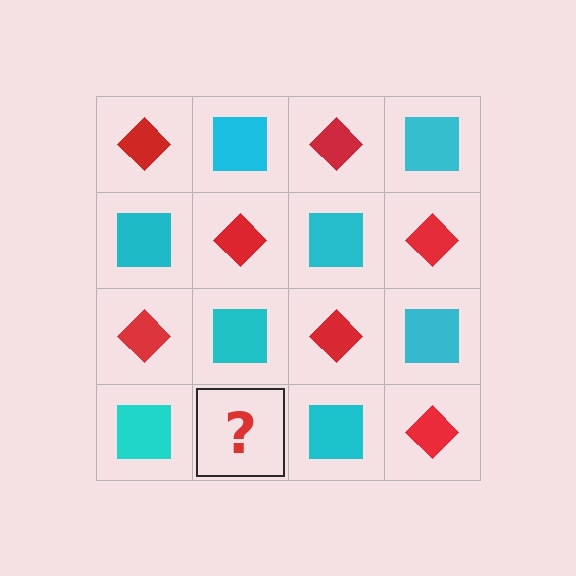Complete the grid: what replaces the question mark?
The question mark should be replaced with a red diamond.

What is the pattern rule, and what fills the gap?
The rule is that it alternates red diamond and cyan square in a checkerboard pattern. The gap should be filled with a red diamond.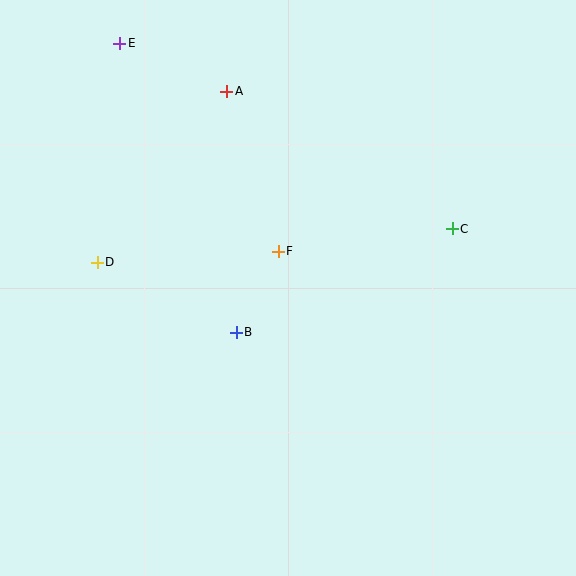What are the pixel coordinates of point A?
Point A is at (227, 91).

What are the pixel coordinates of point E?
Point E is at (119, 43).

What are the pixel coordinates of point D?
Point D is at (97, 262).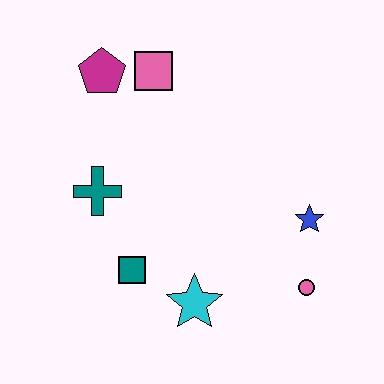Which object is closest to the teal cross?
The teal square is closest to the teal cross.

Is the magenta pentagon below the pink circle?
No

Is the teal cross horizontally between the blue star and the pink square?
No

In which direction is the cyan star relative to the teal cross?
The cyan star is below the teal cross.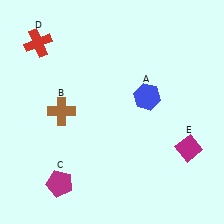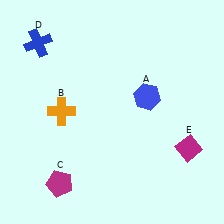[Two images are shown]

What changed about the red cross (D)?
In Image 1, D is red. In Image 2, it changed to blue.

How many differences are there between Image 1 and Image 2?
There are 2 differences between the two images.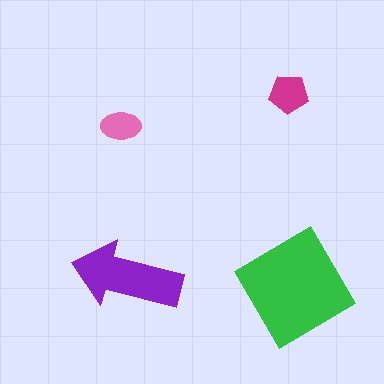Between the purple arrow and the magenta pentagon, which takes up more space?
The purple arrow.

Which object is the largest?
The green diamond.